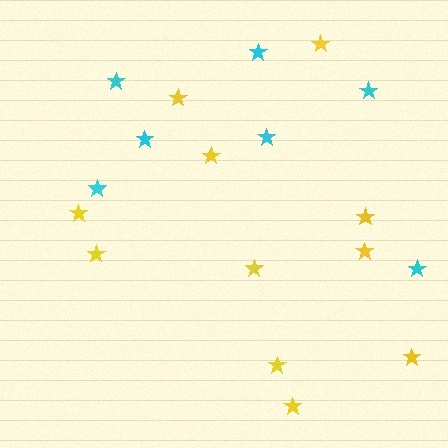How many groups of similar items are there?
There are 2 groups: one group of yellow stars (11) and one group of cyan stars (7).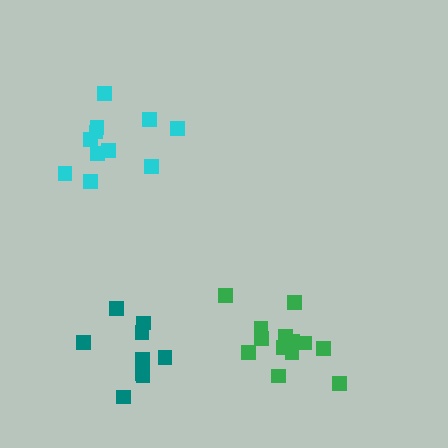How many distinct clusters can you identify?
There are 3 distinct clusters.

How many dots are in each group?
Group 1: 13 dots, Group 2: 11 dots, Group 3: 9 dots (33 total).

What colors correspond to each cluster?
The clusters are colored: green, cyan, teal.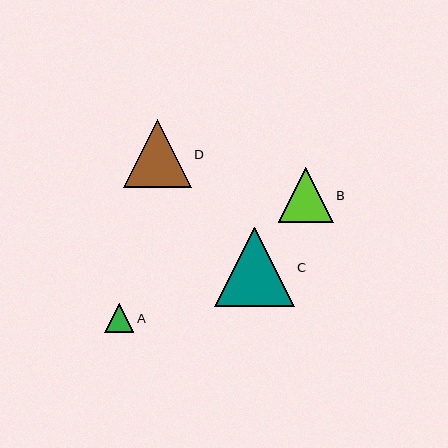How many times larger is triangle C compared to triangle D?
Triangle C is approximately 1.2 times the size of triangle D.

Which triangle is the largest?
Triangle C is the largest with a size of approximately 80 pixels.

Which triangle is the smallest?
Triangle A is the smallest with a size of approximately 29 pixels.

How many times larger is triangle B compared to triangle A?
Triangle B is approximately 1.9 times the size of triangle A.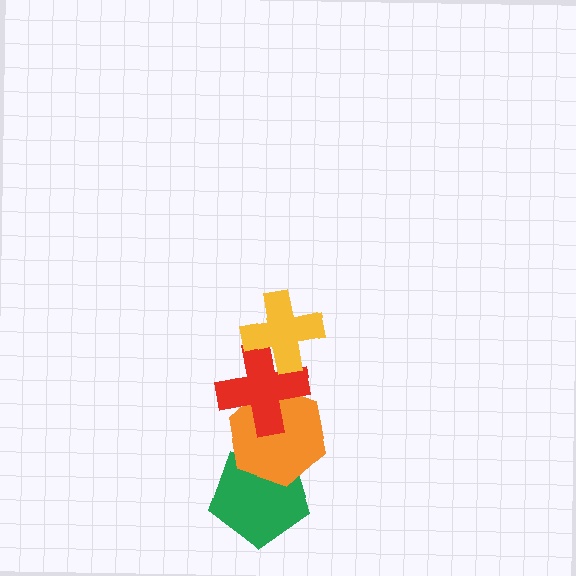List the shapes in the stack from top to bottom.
From top to bottom: the yellow cross, the red cross, the orange hexagon, the green pentagon.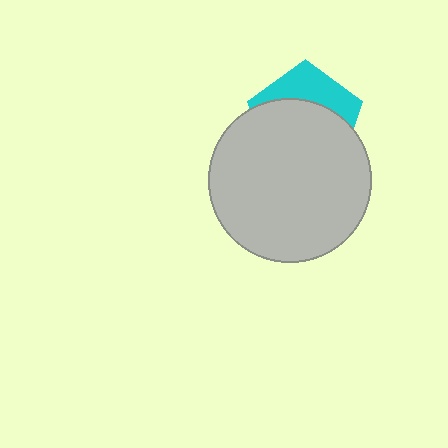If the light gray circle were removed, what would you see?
You would see the complete cyan pentagon.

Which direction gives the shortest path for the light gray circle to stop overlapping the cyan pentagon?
Moving down gives the shortest separation.